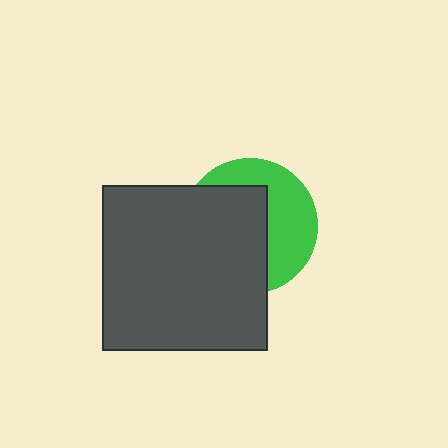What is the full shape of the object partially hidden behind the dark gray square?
The partially hidden object is a green circle.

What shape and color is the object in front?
The object in front is a dark gray square.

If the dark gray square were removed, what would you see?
You would see the complete green circle.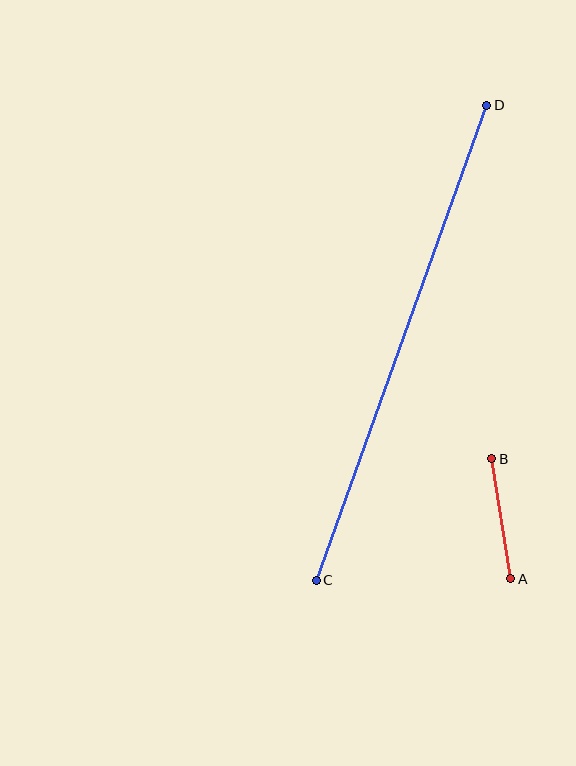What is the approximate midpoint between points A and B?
The midpoint is at approximately (501, 519) pixels.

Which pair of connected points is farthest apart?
Points C and D are farthest apart.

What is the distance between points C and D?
The distance is approximately 505 pixels.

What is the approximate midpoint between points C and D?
The midpoint is at approximately (401, 343) pixels.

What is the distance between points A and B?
The distance is approximately 122 pixels.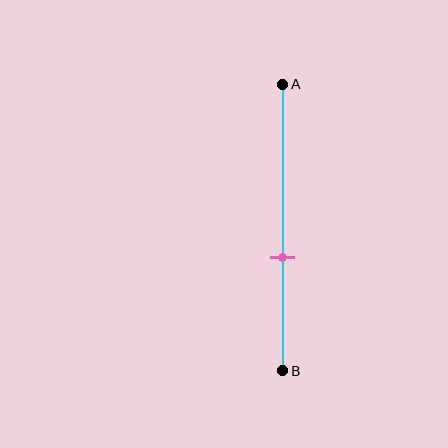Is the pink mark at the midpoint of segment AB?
No, the mark is at about 60% from A, not at the 50% midpoint.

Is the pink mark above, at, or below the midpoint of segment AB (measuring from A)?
The pink mark is below the midpoint of segment AB.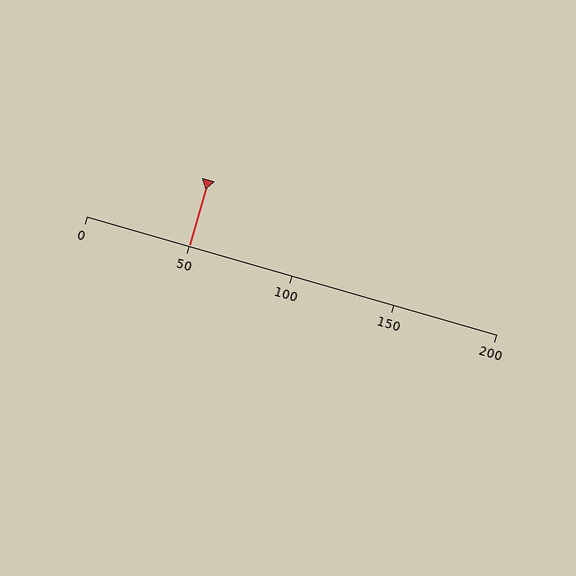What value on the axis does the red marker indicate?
The marker indicates approximately 50.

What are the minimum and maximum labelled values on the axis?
The axis runs from 0 to 200.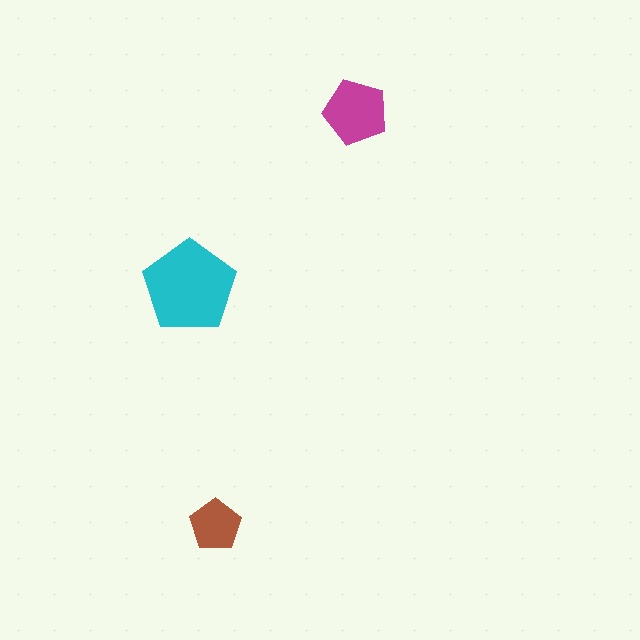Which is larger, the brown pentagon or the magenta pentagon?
The magenta one.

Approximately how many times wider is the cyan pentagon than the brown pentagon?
About 2 times wider.